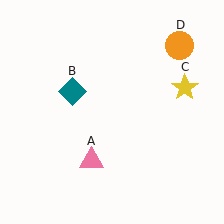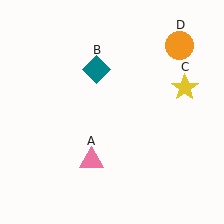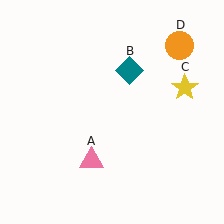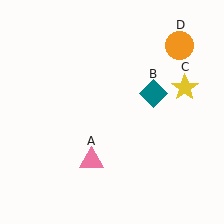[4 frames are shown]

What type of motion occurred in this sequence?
The teal diamond (object B) rotated clockwise around the center of the scene.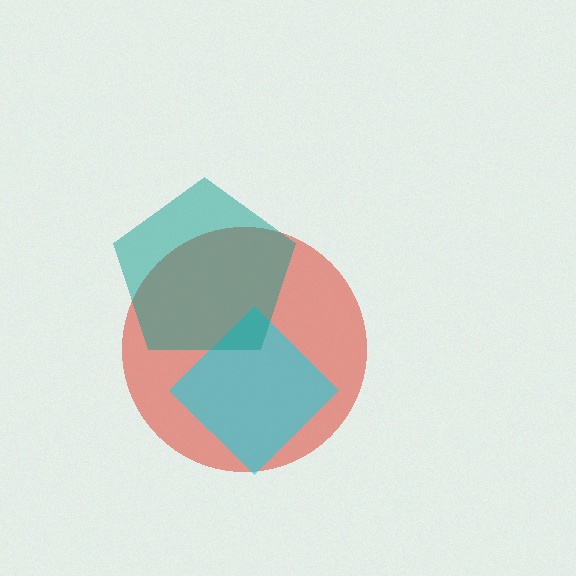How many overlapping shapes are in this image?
There are 3 overlapping shapes in the image.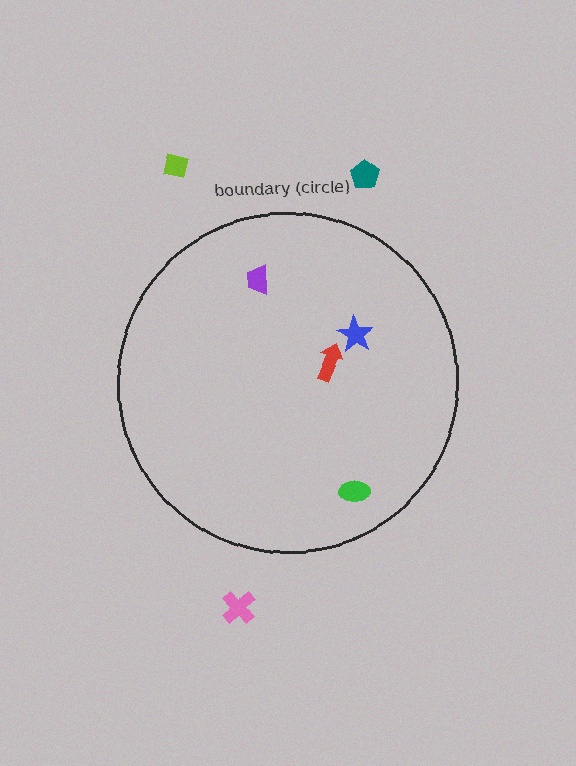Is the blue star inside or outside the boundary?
Inside.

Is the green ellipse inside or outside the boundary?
Inside.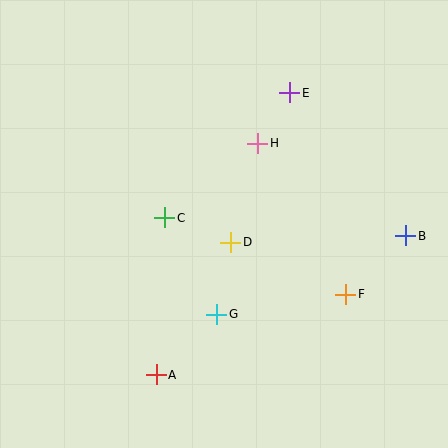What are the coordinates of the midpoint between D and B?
The midpoint between D and B is at (318, 239).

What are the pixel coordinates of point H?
Point H is at (258, 143).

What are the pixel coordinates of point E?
Point E is at (290, 93).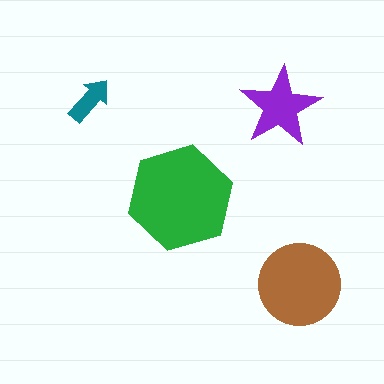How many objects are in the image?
There are 4 objects in the image.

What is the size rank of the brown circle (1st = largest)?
2nd.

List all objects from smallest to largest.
The teal arrow, the purple star, the brown circle, the green hexagon.